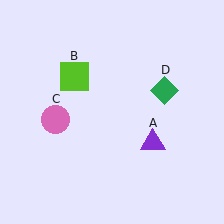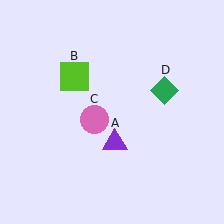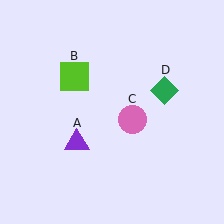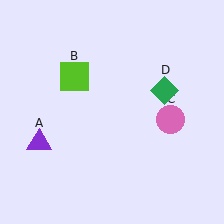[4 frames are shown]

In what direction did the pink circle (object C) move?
The pink circle (object C) moved right.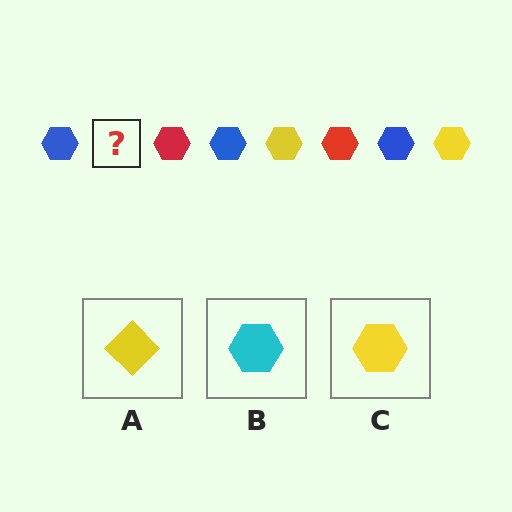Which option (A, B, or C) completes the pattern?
C.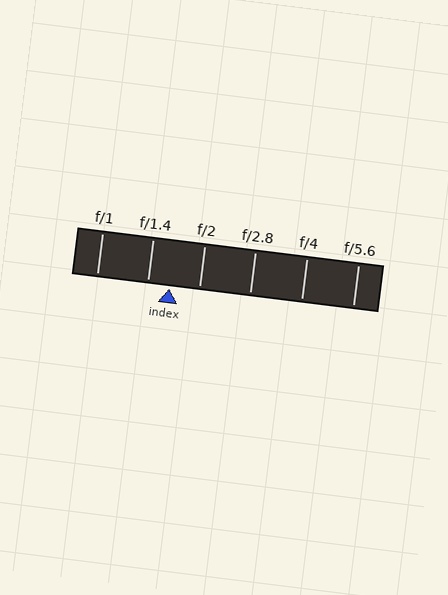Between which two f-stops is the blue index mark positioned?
The index mark is between f/1.4 and f/2.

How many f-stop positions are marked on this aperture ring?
There are 6 f-stop positions marked.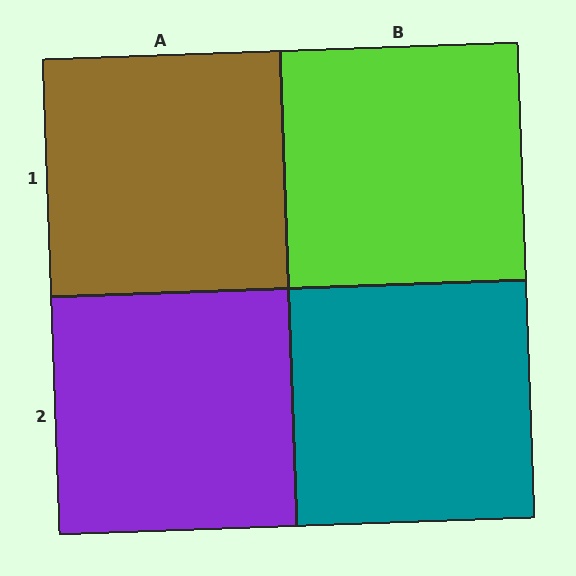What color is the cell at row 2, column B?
Teal.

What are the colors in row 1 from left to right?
Brown, lime.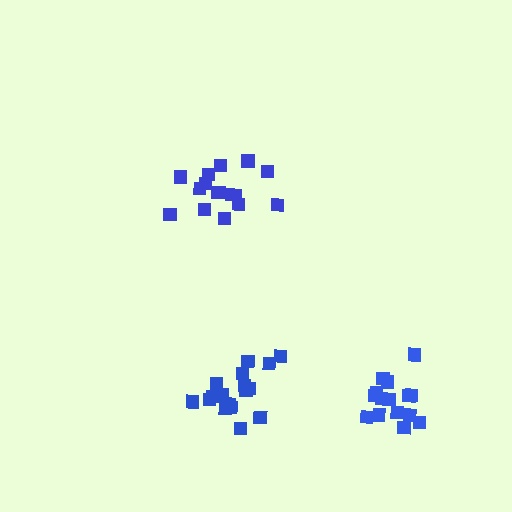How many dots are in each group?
Group 1: 15 dots, Group 2: 15 dots, Group 3: 17 dots (47 total).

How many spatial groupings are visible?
There are 3 spatial groupings.